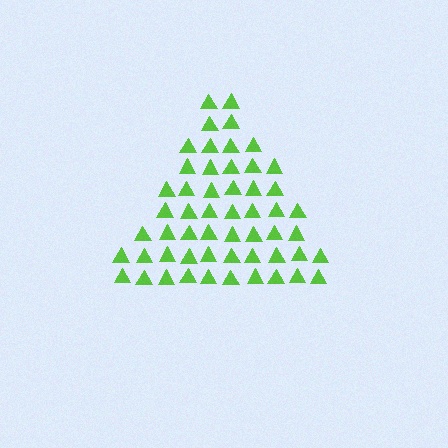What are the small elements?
The small elements are triangles.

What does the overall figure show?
The overall figure shows a triangle.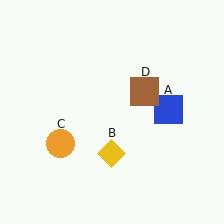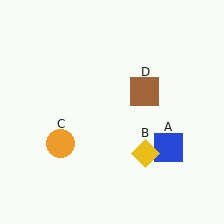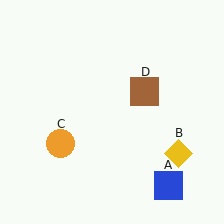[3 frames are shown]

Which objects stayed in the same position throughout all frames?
Orange circle (object C) and brown square (object D) remained stationary.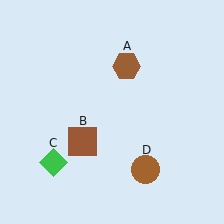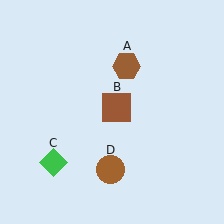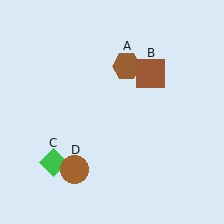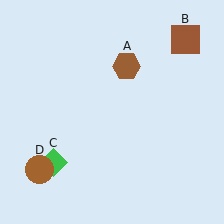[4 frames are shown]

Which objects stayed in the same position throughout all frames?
Brown hexagon (object A) and green diamond (object C) remained stationary.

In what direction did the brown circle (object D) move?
The brown circle (object D) moved left.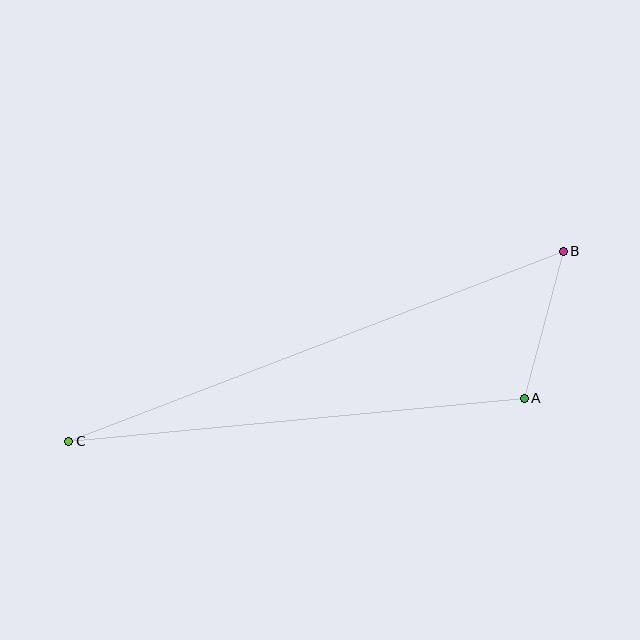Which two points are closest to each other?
Points A and B are closest to each other.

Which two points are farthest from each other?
Points B and C are farthest from each other.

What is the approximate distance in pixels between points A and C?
The distance between A and C is approximately 457 pixels.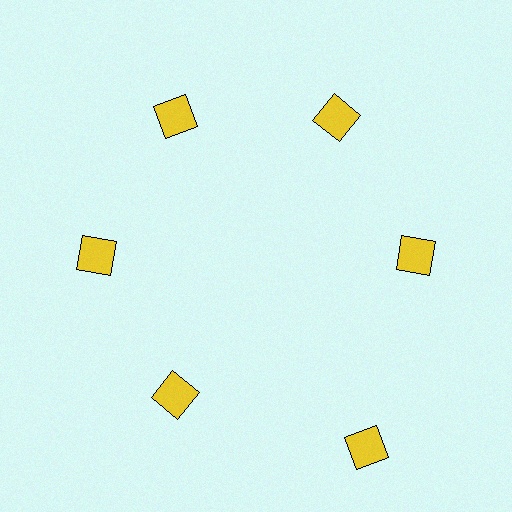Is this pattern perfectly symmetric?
No. The 6 yellow squares are arranged in a ring, but one element near the 5 o'clock position is pushed outward from the center, breaking the 6-fold rotational symmetry.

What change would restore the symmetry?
The symmetry would be restored by moving it inward, back onto the ring so that all 6 squares sit at equal angles and equal distance from the center.